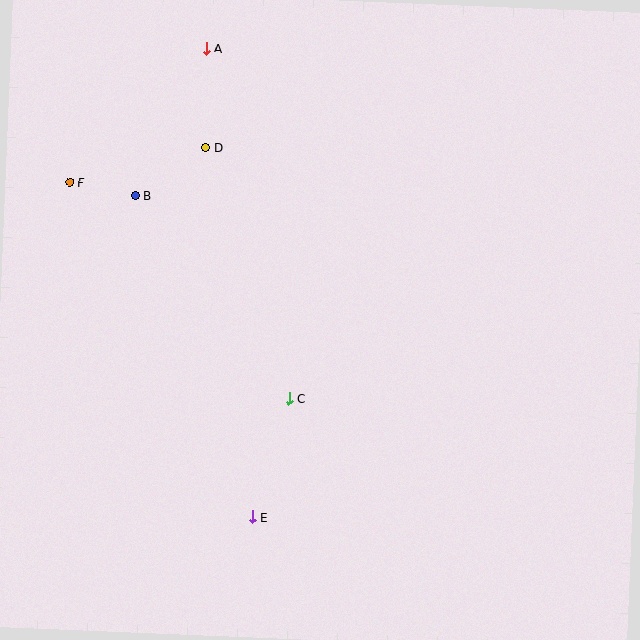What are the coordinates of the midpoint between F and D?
The midpoint between F and D is at (138, 165).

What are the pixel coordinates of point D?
Point D is at (206, 147).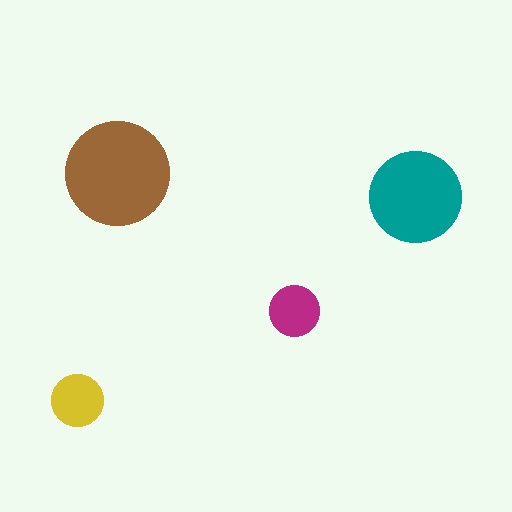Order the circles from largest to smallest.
the brown one, the teal one, the yellow one, the magenta one.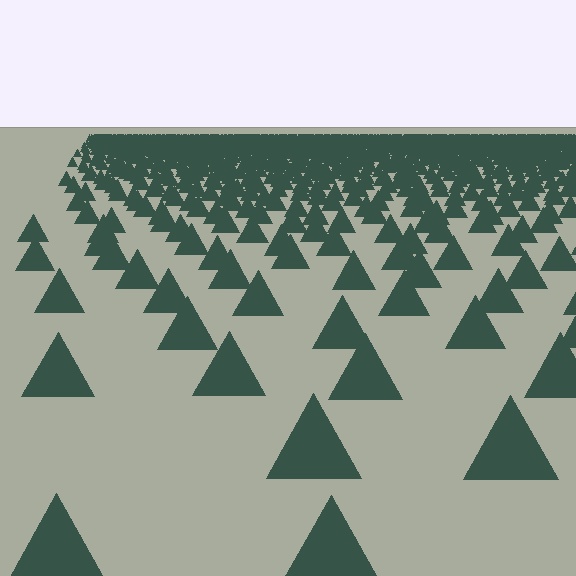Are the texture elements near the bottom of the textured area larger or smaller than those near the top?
Larger. Near the bottom, elements are closer to the viewer and appear at a bigger on-screen size.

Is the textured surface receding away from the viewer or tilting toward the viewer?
The surface is receding away from the viewer. Texture elements get smaller and denser toward the top.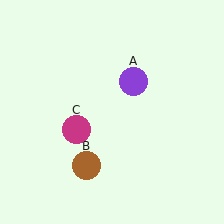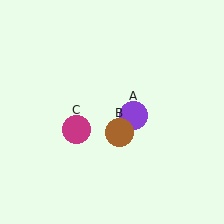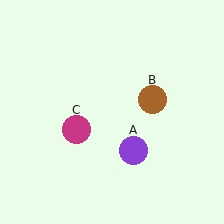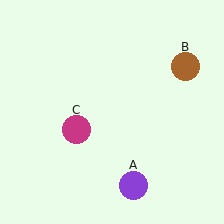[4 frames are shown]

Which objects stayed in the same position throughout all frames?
Magenta circle (object C) remained stationary.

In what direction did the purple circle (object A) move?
The purple circle (object A) moved down.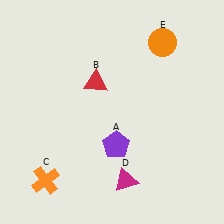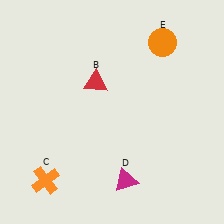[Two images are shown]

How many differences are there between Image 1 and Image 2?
There is 1 difference between the two images.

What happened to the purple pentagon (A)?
The purple pentagon (A) was removed in Image 2. It was in the bottom-right area of Image 1.